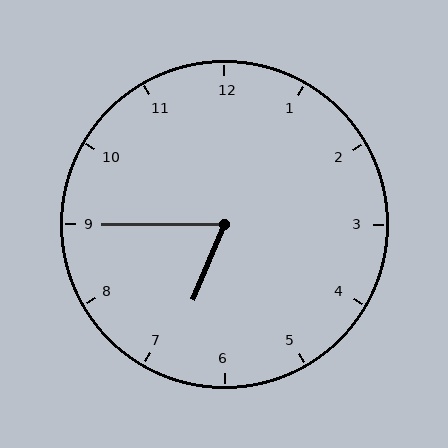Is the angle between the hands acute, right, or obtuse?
It is acute.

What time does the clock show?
6:45.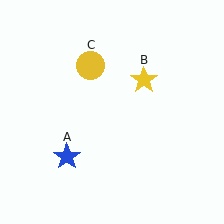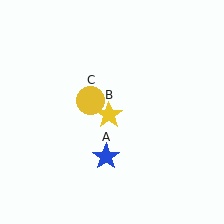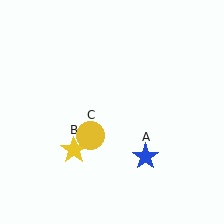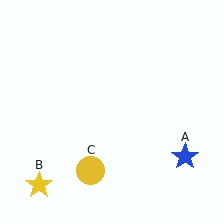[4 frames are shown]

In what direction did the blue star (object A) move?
The blue star (object A) moved right.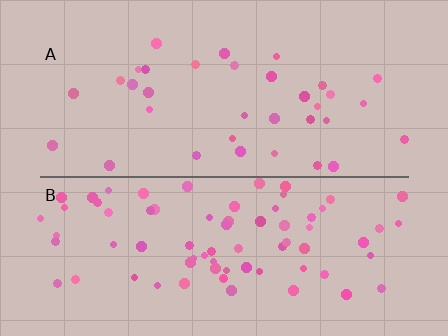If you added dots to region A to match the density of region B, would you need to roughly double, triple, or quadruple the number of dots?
Approximately double.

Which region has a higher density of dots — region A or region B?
B (the bottom).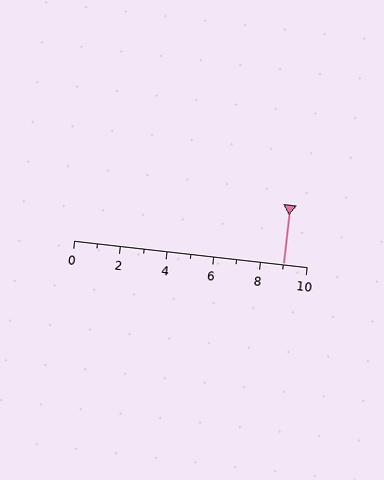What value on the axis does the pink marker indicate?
The marker indicates approximately 9.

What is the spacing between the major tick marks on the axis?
The major ticks are spaced 2 apart.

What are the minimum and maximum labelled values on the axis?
The axis runs from 0 to 10.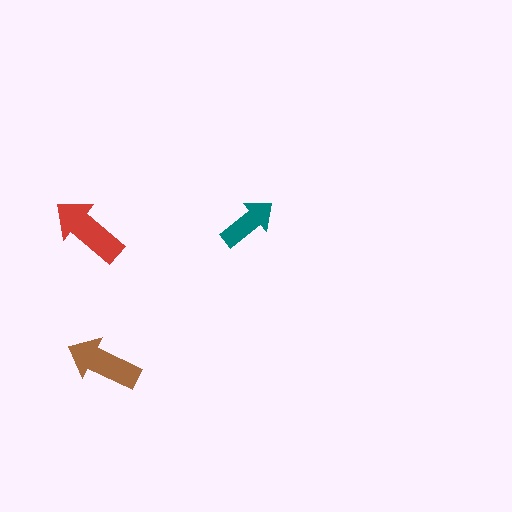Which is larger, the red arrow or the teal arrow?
The red one.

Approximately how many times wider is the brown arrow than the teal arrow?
About 1.5 times wider.